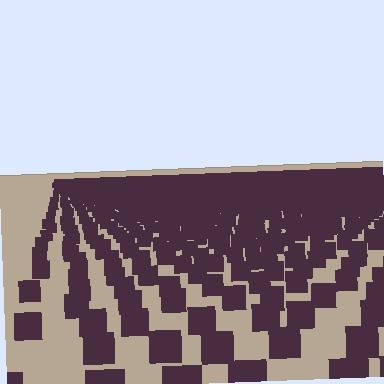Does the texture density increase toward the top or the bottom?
Density increases toward the top.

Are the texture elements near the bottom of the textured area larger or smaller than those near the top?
Larger. Near the bottom, elements are closer to the viewer and appear at a bigger on-screen size.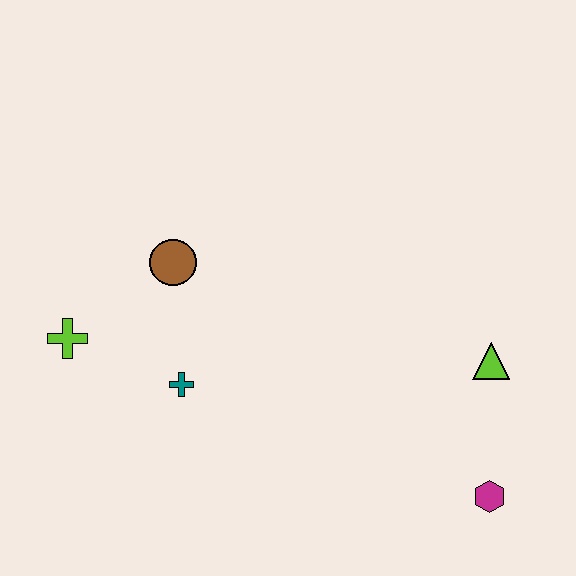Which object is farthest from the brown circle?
The magenta hexagon is farthest from the brown circle.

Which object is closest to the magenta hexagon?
The lime triangle is closest to the magenta hexagon.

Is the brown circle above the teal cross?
Yes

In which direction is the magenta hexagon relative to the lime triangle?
The magenta hexagon is below the lime triangle.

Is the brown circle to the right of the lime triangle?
No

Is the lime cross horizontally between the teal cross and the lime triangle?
No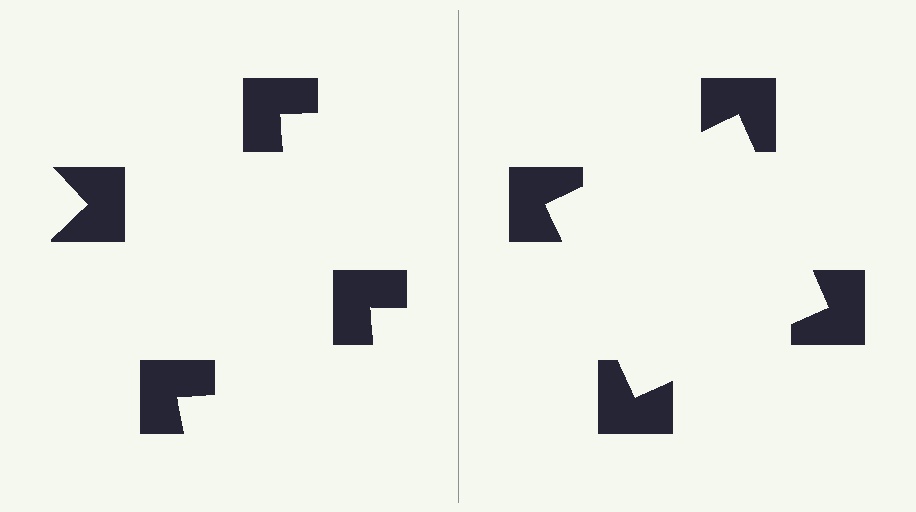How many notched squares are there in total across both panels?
8 — 4 on each side.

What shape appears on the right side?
An illusory square.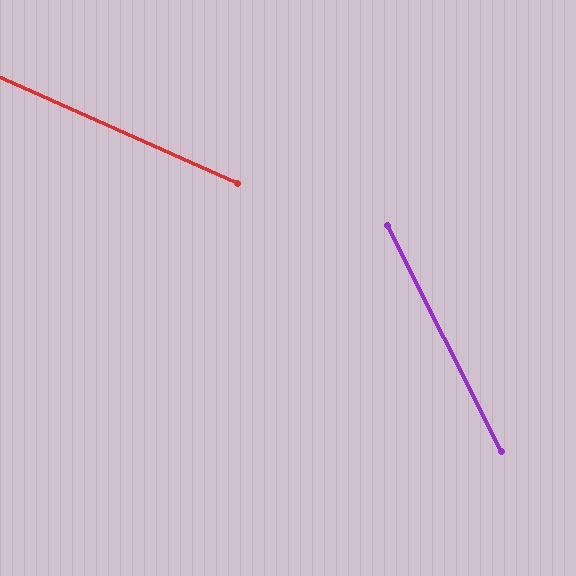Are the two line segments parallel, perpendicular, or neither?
Neither parallel nor perpendicular — they differ by about 39°.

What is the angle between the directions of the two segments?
Approximately 39 degrees.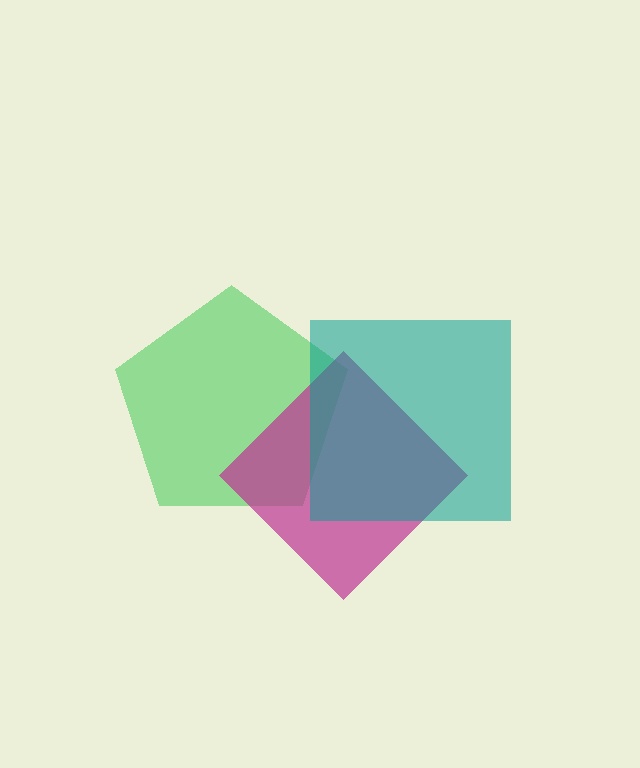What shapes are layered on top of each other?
The layered shapes are: a green pentagon, a magenta diamond, a teal square.